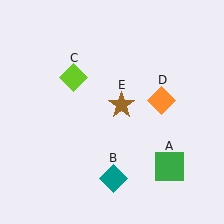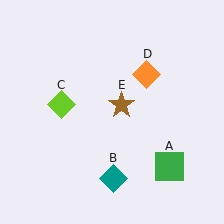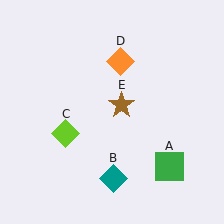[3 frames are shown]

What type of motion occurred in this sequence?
The lime diamond (object C), orange diamond (object D) rotated counterclockwise around the center of the scene.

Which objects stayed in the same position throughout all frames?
Green square (object A) and teal diamond (object B) and brown star (object E) remained stationary.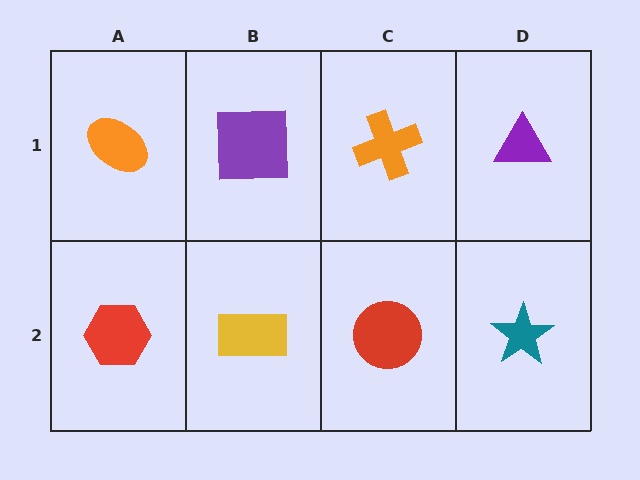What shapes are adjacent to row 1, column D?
A teal star (row 2, column D), an orange cross (row 1, column C).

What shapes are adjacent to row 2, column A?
An orange ellipse (row 1, column A), a yellow rectangle (row 2, column B).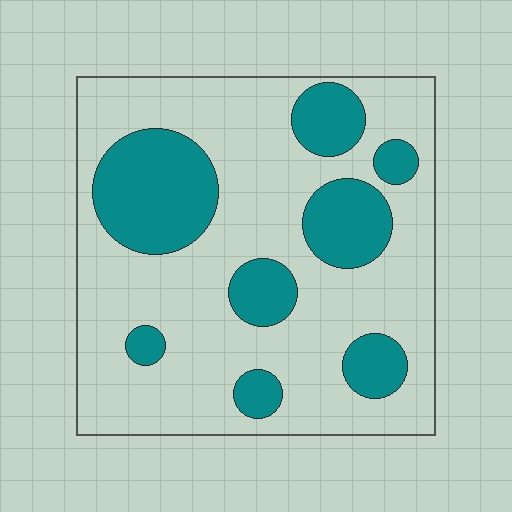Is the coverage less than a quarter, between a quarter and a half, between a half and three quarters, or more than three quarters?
Between a quarter and a half.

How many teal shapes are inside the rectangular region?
8.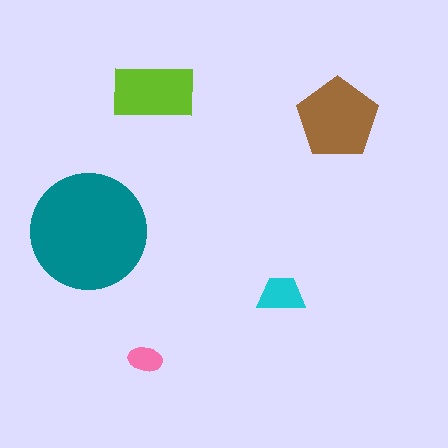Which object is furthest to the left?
The teal circle is leftmost.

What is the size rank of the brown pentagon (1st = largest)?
2nd.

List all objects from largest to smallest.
The teal circle, the brown pentagon, the lime rectangle, the cyan trapezoid, the pink ellipse.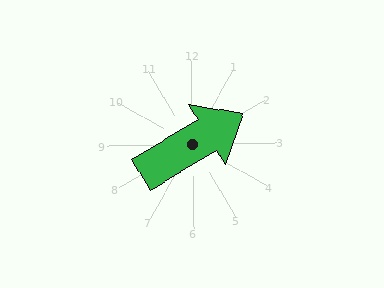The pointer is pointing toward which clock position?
Roughly 2 o'clock.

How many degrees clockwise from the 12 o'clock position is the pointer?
Approximately 60 degrees.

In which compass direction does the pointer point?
Northeast.